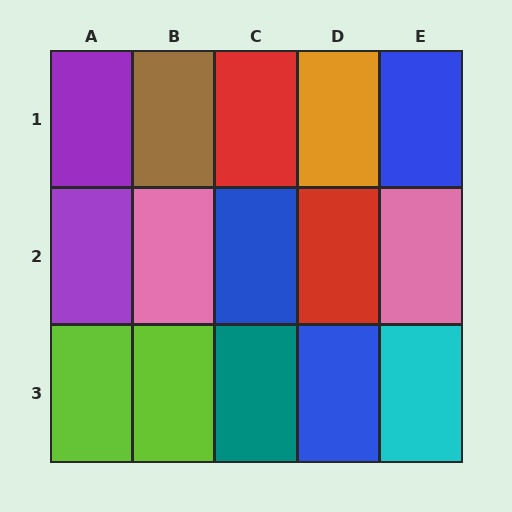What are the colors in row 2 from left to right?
Purple, pink, blue, red, pink.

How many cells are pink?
2 cells are pink.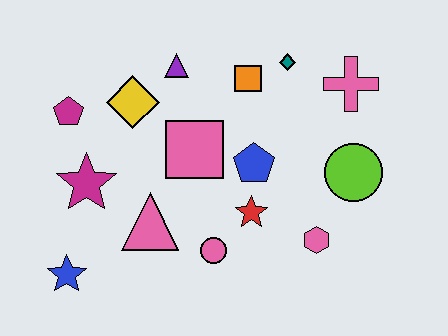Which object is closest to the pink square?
The blue pentagon is closest to the pink square.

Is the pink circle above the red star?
No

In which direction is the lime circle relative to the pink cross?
The lime circle is below the pink cross.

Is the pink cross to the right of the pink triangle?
Yes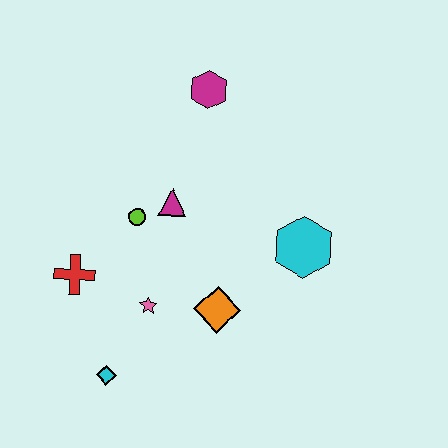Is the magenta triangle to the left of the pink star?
No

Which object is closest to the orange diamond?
The pink star is closest to the orange diamond.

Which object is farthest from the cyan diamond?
The magenta hexagon is farthest from the cyan diamond.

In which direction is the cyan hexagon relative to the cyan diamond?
The cyan hexagon is to the right of the cyan diamond.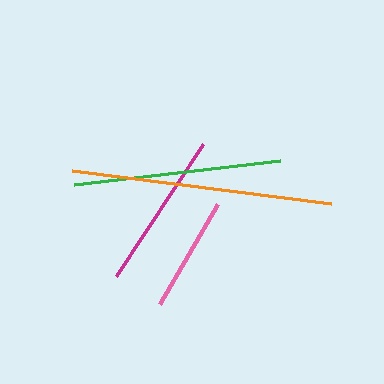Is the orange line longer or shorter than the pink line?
The orange line is longer than the pink line.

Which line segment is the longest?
The orange line is the longest at approximately 261 pixels.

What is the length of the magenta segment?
The magenta segment is approximately 158 pixels long.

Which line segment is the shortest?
The pink line is the shortest at approximately 116 pixels.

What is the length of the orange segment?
The orange segment is approximately 261 pixels long.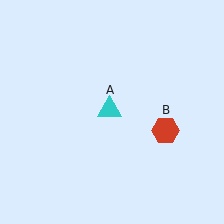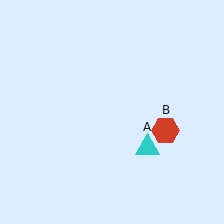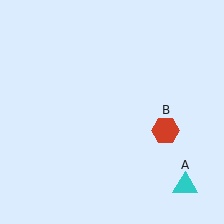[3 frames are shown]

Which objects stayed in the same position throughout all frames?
Red hexagon (object B) remained stationary.